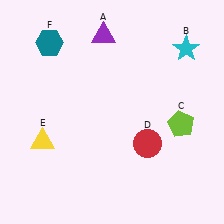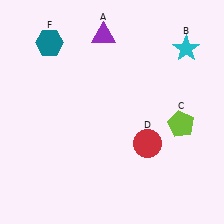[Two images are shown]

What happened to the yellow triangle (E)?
The yellow triangle (E) was removed in Image 2. It was in the bottom-left area of Image 1.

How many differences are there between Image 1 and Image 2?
There is 1 difference between the two images.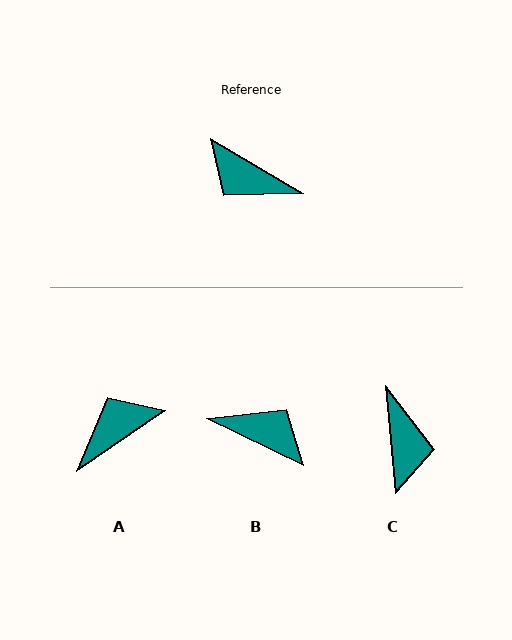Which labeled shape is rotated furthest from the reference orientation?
B, about 175 degrees away.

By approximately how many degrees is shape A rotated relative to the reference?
Approximately 115 degrees clockwise.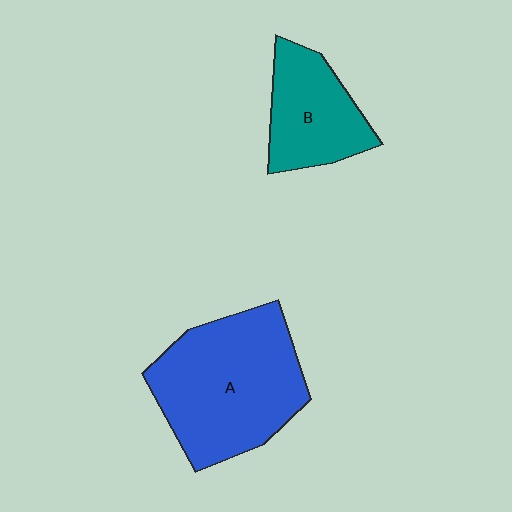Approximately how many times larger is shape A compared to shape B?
Approximately 1.8 times.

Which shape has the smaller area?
Shape B (teal).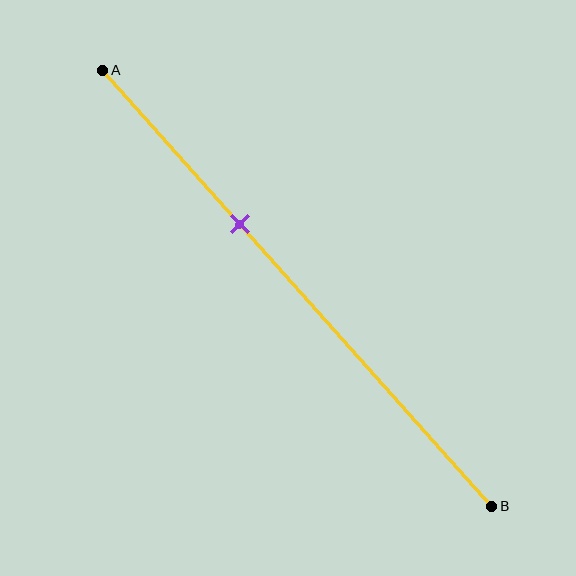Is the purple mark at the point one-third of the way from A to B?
Yes, the mark is approximately at the one-third point.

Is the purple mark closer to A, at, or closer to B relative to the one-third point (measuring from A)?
The purple mark is approximately at the one-third point of segment AB.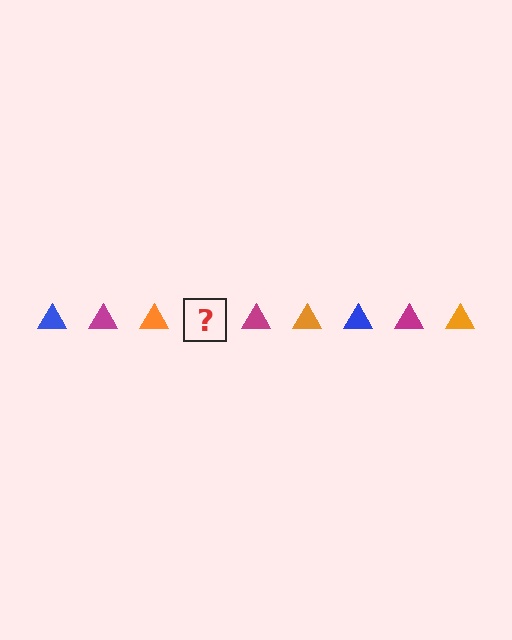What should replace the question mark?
The question mark should be replaced with a blue triangle.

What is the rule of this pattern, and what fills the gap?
The rule is that the pattern cycles through blue, magenta, orange triangles. The gap should be filled with a blue triangle.